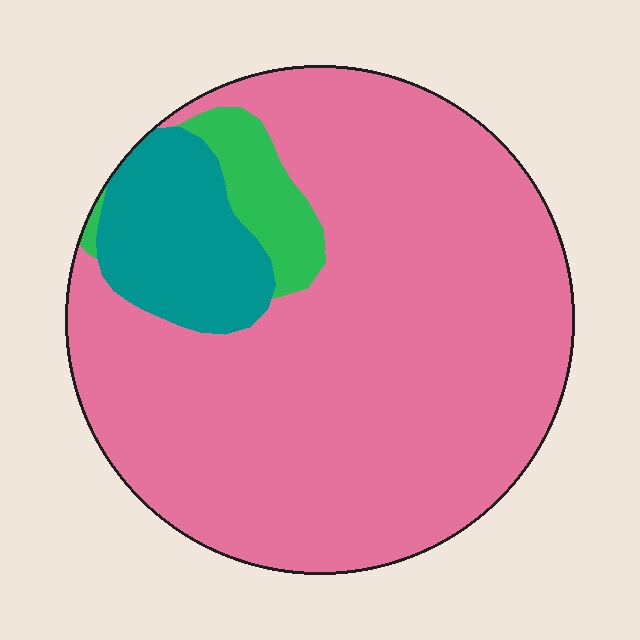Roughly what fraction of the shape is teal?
Teal covers 13% of the shape.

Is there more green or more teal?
Teal.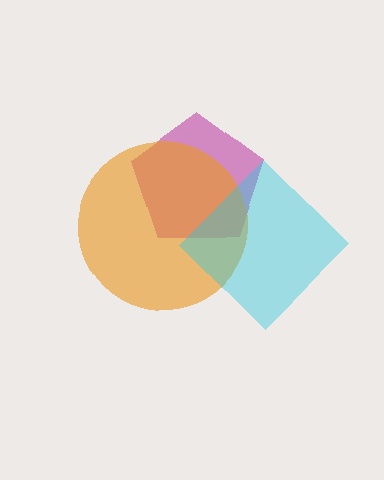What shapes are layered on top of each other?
The layered shapes are: a magenta pentagon, an orange circle, a cyan diamond.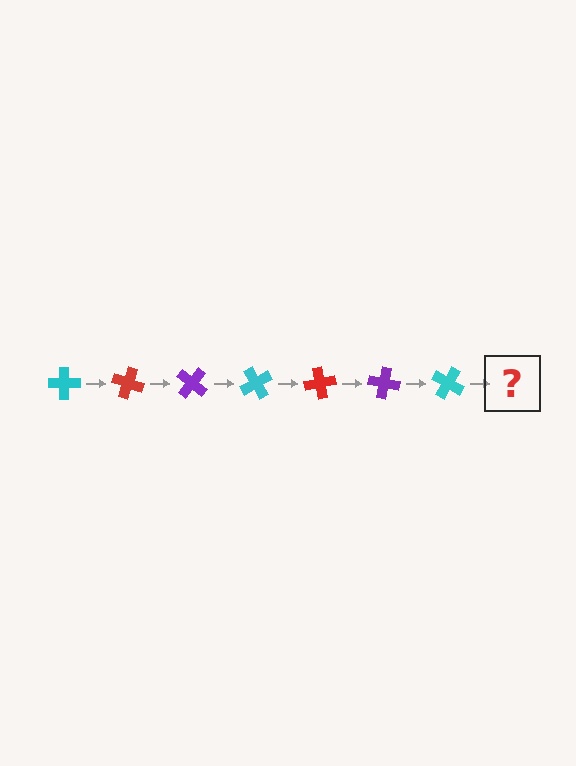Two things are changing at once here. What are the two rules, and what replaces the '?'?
The two rules are that it rotates 20 degrees each step and the color cycles through cyan, red, and purple. The '?' should be a red cross, rotated 140 degrees from the start.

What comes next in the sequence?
The next element should be a red cross, rotated 140 degrees from the start.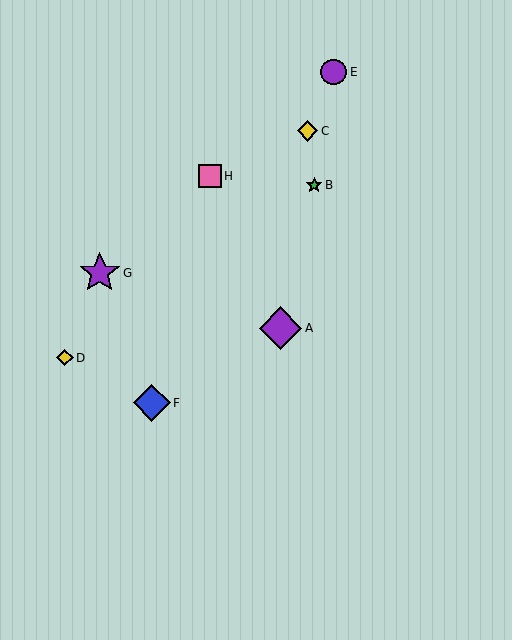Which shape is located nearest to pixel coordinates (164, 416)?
The blue diamond (labeled F) at (152, 403) is nearest to that location.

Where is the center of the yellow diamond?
The center of the yellow diamond is at (307, 131).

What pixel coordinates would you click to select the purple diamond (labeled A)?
Click at (280, 328) to select the purple diamond A.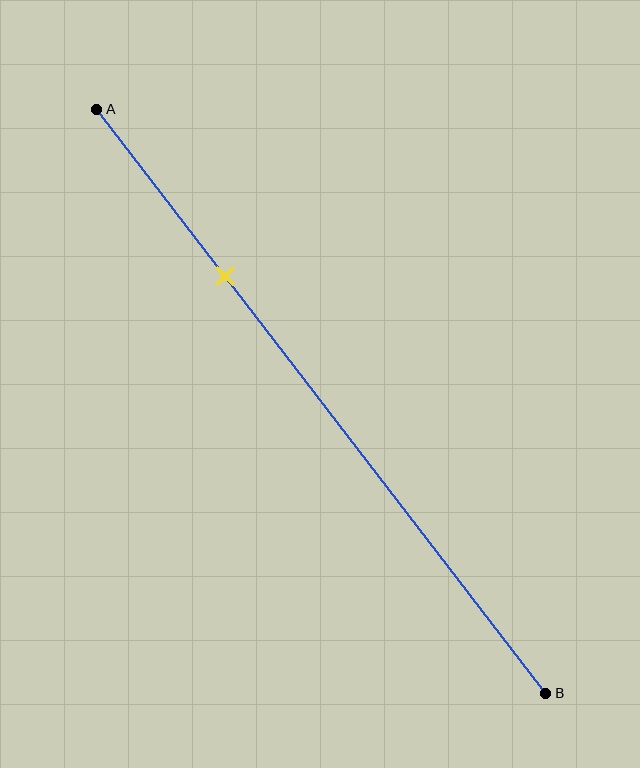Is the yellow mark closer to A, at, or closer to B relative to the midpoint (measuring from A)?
The yellow mark is closer to point A than the midpoint of segment AB.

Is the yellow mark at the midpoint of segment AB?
No, the mark is at about 30% from A, not at the 50% midpoint.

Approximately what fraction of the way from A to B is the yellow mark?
The yellow mark is approximately 30% of the way from A to B.